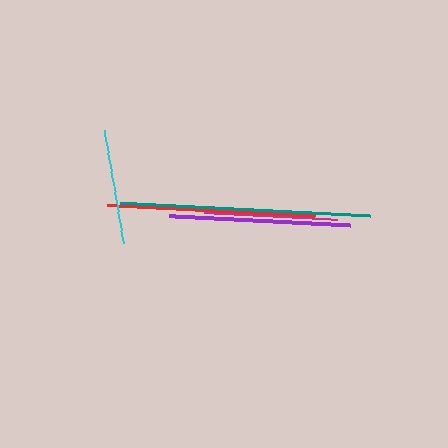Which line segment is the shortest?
The cyan line is the shortest at approximately 115 pixels.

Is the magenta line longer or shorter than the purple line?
The purple line is longer than the magenta line.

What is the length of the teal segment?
The teal segment is approximately 250 pixels long.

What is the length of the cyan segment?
The cyan segment is approximately 115 pixels long.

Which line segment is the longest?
The teal line is the longest at approximately 250 pixels.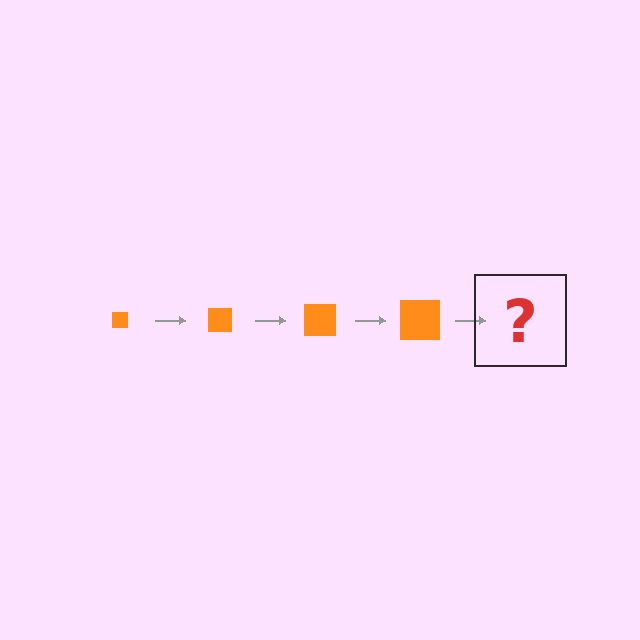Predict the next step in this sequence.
The next step is an orange square, larger than the previous one.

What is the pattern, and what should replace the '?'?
The pattern is that the square gets progressively larger each step. The '?' should be an orange square, larger than the previous one.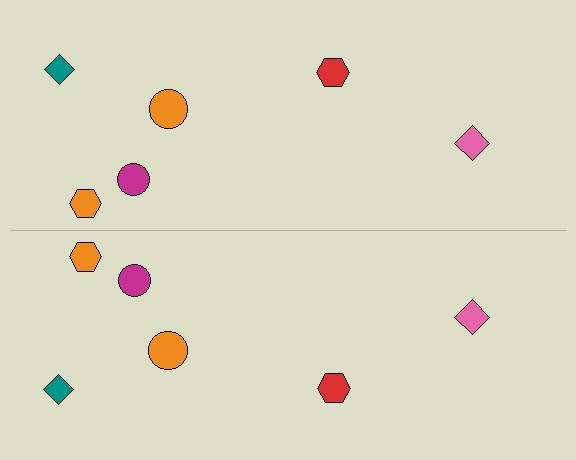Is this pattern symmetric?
Yes, this pattern has bilateral (reflection) symmetry.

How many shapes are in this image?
There are 12 shapes in this image.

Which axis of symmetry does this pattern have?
The pattern has a horizontal axis of symmetry running through the center of the image.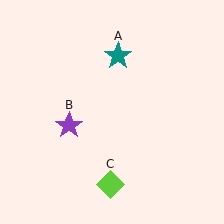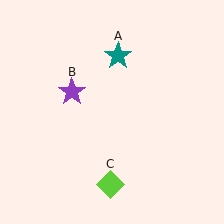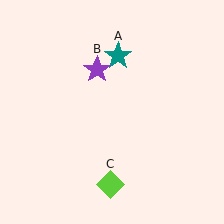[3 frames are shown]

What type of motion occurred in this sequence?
The purple star (object B) rotated clockwise around the center of the scene.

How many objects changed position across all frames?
1 object changed position: purple star (object B).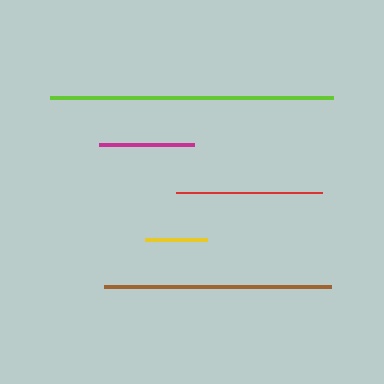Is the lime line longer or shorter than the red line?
The lime line is longer than the red line.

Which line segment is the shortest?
The yellow line is the shortest at approximately 62 pixels.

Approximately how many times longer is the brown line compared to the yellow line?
The brown line is approximately 3.6 times the length of the yellow line.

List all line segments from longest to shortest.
From longest to shortest: lime, brown, red, magenta, yellow.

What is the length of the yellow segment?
The yellow segment is approximately 62 pixels long.